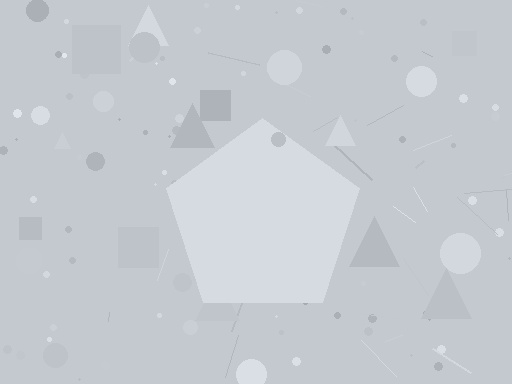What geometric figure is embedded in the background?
A pentagon is embedded in the background.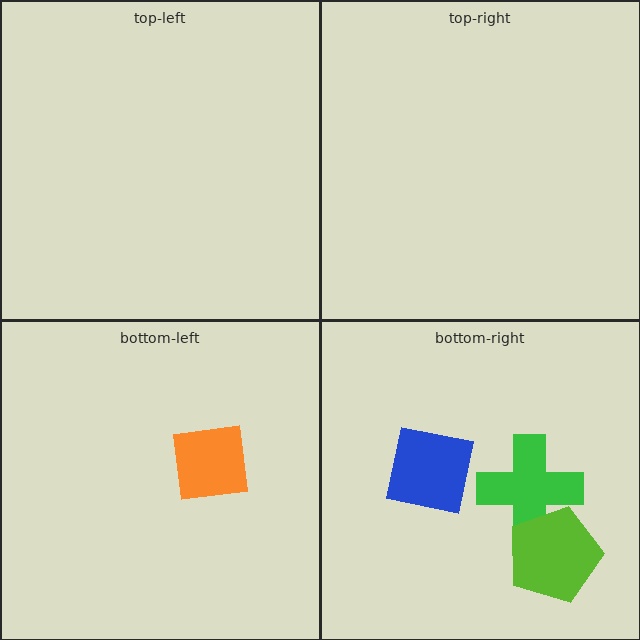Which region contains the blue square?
The bottom-right region.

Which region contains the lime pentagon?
The bottom-right region.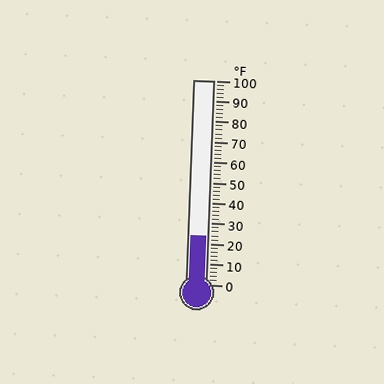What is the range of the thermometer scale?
The thermometer scale ranges from 0°F to 100°F.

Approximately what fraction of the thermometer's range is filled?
The thermometer is filled to approximately 25% of its range.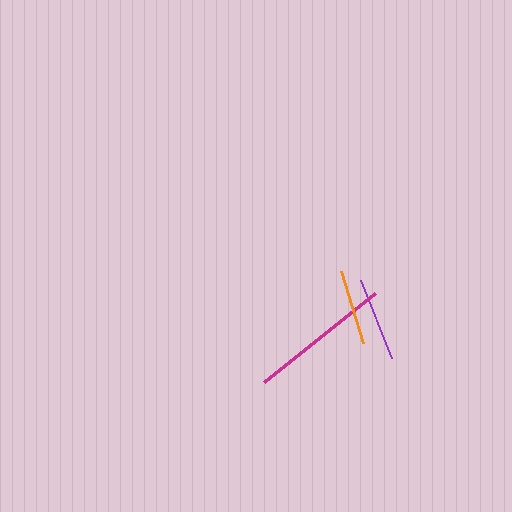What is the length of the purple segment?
The purple segment is approximately 84 pixels long.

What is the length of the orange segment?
The orange segment is approximately 75 pixels long.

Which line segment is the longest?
The magenta line is the longest at approximately 142 pixels.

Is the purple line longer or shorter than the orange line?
The purple line is longer than the orange line.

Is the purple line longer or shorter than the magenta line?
The magenta line is longer than the purple line.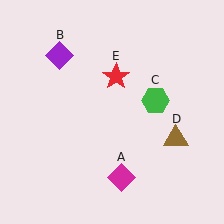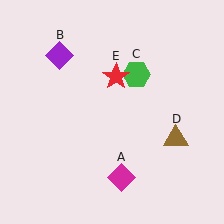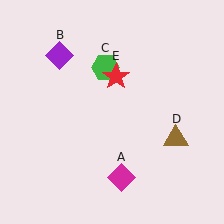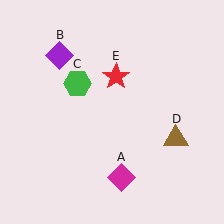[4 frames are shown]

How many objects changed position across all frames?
1 object changed position: green hexagon (object C).